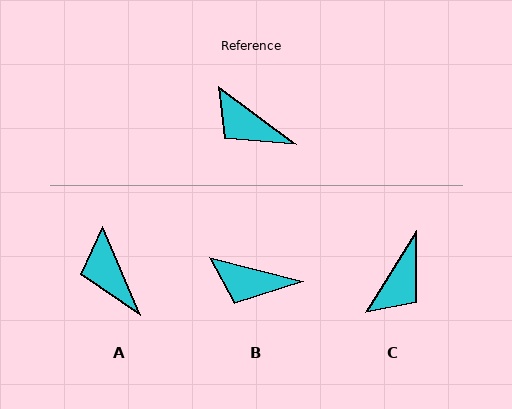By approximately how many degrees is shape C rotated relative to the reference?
Approximately 95 degrees counter-clockwise.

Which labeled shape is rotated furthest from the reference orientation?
C, about 95 degrees away.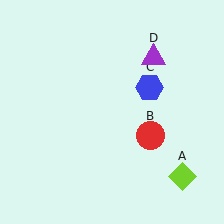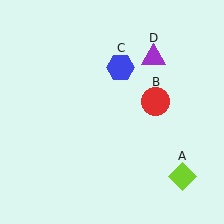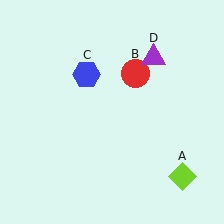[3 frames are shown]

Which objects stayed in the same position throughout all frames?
Lime diamond (object A) and purple triangle (object D) remained stationary.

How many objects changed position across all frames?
2 objects changed position: red circle (object B), blue hexagon (object C).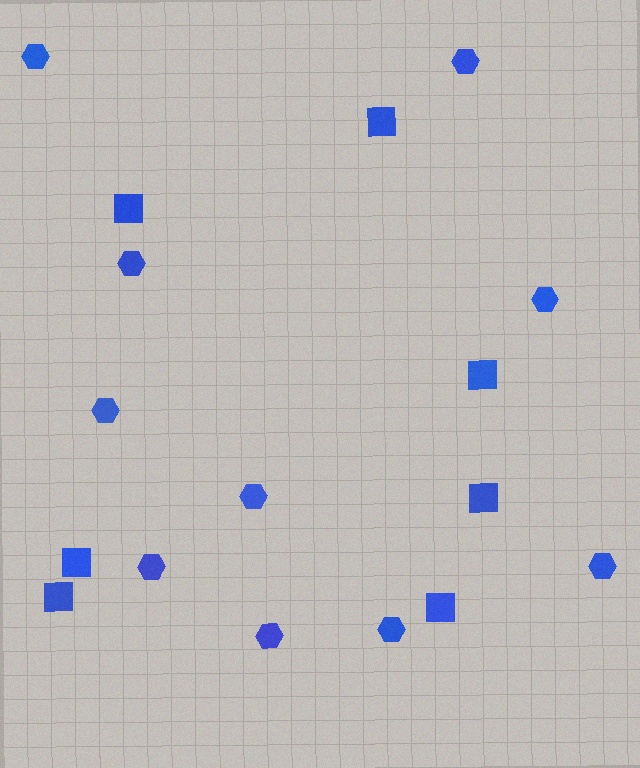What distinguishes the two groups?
There are 2 groups: one group of squares (7) and one group of hexagons (10).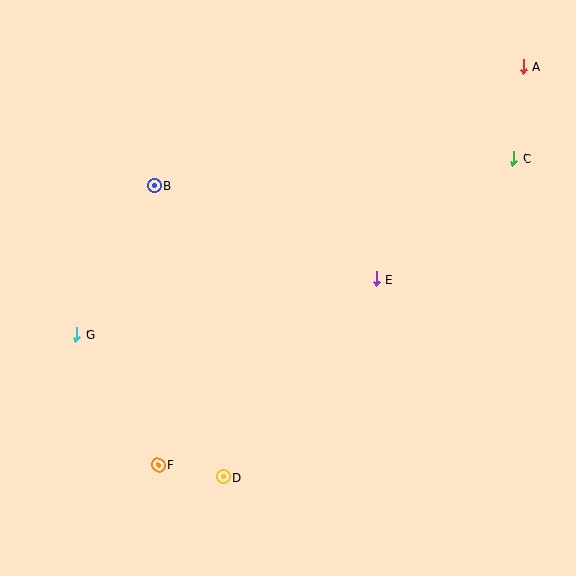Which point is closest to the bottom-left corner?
Point F is closest to the bottom-left corner.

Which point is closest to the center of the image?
Point E at (377, 279) is closest to the center.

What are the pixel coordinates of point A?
Point A is at (524, 66).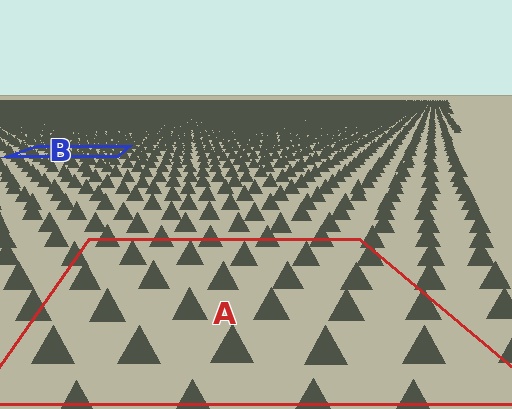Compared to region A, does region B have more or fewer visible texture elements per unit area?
Region B has more texture elements per unit area — they are packed more densely because it is farther away.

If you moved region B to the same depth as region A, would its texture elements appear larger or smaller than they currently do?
They would appear larger. At a closer depth, the same texture elements are projected at a bigger on-screen size.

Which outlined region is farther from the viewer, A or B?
Region B is farther from the viewer — the texture elements inside it appear smaller and more densely packed.